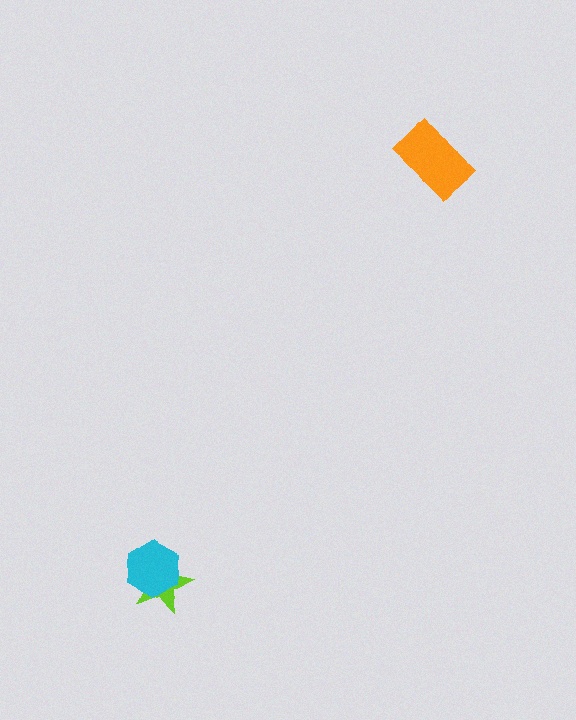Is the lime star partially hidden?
Yes, it is partially covered by another shape.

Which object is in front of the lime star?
The cyan hexagon is in front of the lime star.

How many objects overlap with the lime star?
1 object overlaps with the lime star.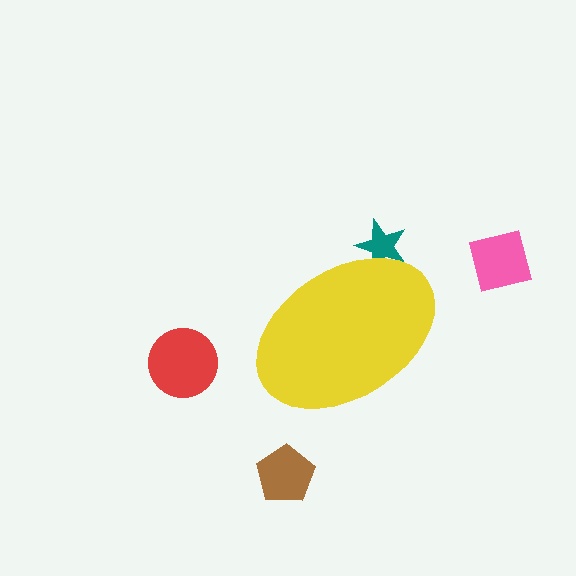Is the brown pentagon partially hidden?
No, the brown pentagon is fully visible.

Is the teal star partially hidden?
Yes, the teal star is partially hidden behind the yellow ellipse.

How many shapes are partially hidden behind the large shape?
1 shape is partially hidden.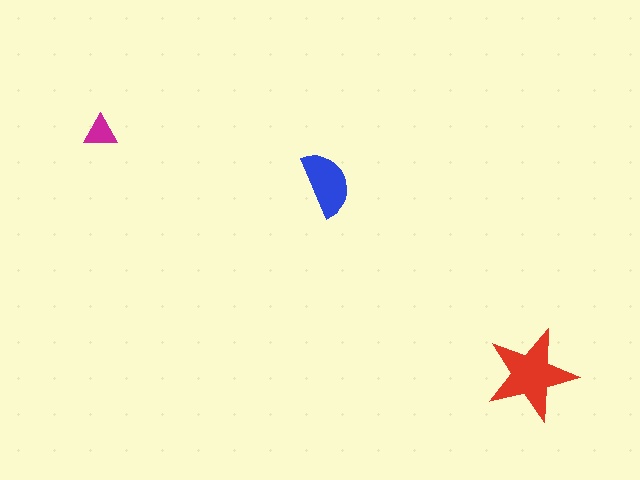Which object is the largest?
The red star.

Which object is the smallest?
The magenta triangle.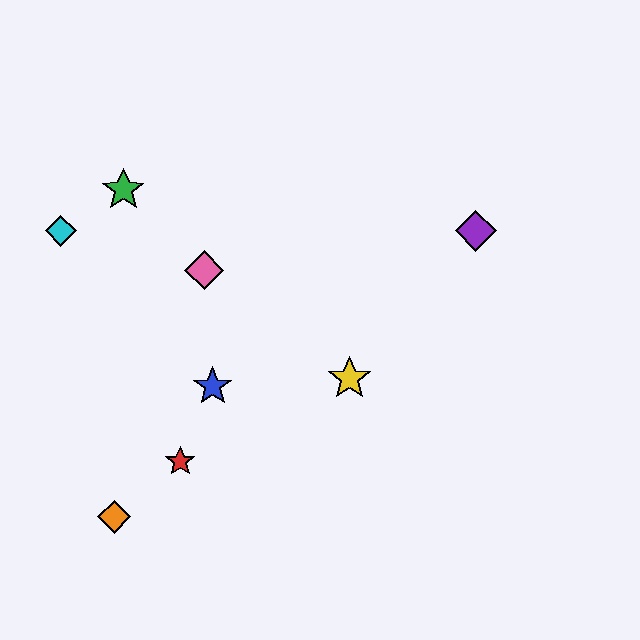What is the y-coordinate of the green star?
The green star is at y≈190.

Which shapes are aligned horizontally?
The purple diamond, the cyan diamond are aligned horizontally.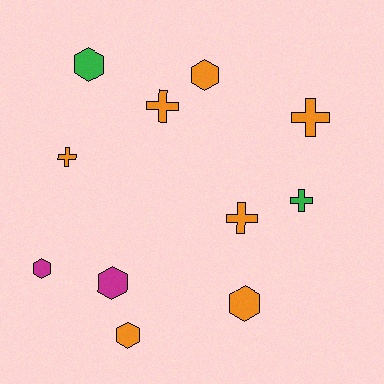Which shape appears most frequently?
Hexagon, with 6 objects.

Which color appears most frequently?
Orange, with 7 objects.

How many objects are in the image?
There are 11 objects.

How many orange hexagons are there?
There are 3 orange hexagons.